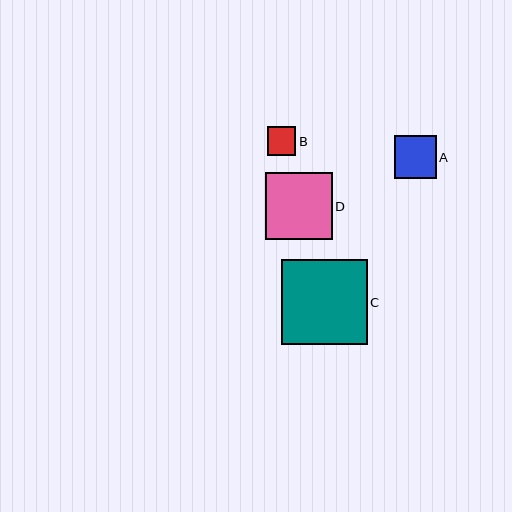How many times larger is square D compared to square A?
Square D is approximately 1.6 times the size of square A.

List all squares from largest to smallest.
From largest to smallest: C, D, A, B.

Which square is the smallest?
Square B is the smallest with a size of approximately 28 pixels.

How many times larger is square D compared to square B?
Square D is approximately 2.3 times the size of square B.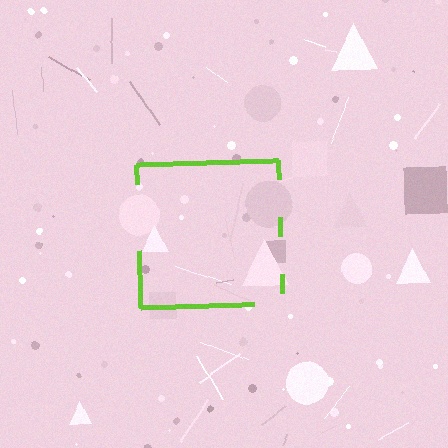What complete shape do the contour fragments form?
The contour fragments form a square.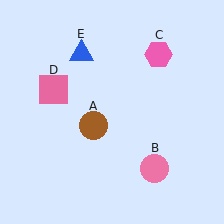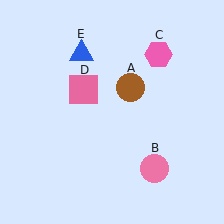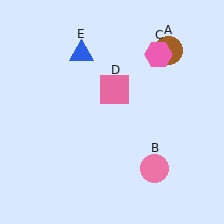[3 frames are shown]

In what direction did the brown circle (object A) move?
The brown circle (object A) moved up and to the right.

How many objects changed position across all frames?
2 objects changed position: brown circle (object A), pink square (object D).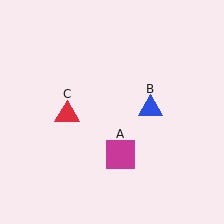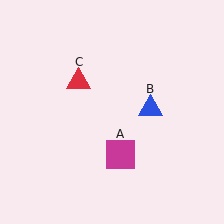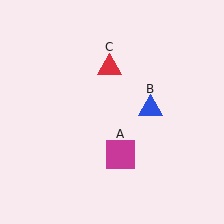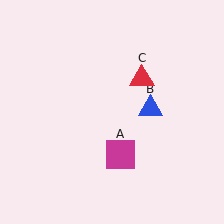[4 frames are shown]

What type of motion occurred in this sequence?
The red triangle (object C) rotated clockwise around the center of the scene.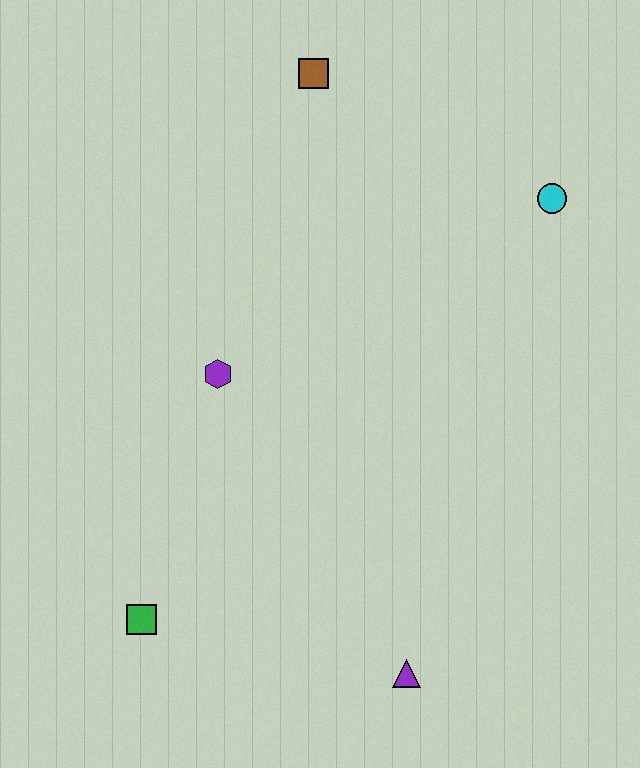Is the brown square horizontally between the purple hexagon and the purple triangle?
Yes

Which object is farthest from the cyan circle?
The green square is farthest from the cyan circle.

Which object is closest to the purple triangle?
The green square is closest to the purple triangle.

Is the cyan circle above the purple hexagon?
Yes